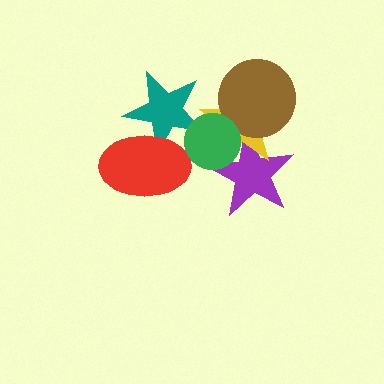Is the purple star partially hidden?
Yes, it is partially covered by another shape.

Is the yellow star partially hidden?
Yes, it is partially covered by another shape.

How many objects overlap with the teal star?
3 objects overlap with the teal star.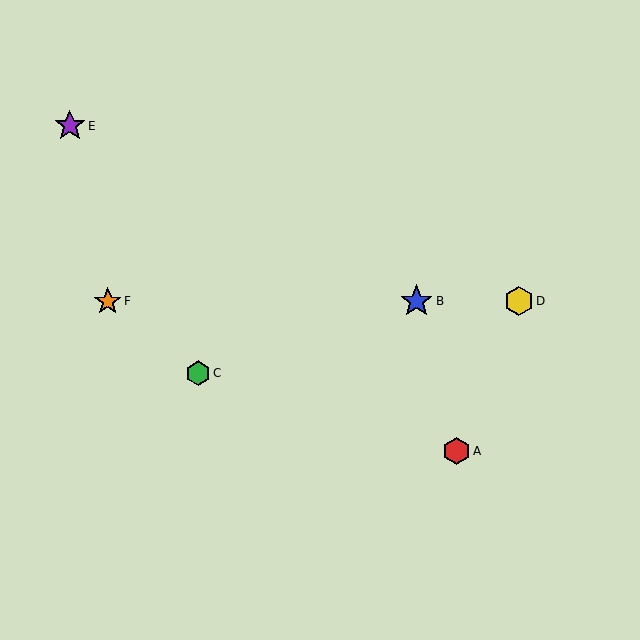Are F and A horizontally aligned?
No, F is at y≈301 and A is at y≈451.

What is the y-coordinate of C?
Object C is at y≈373.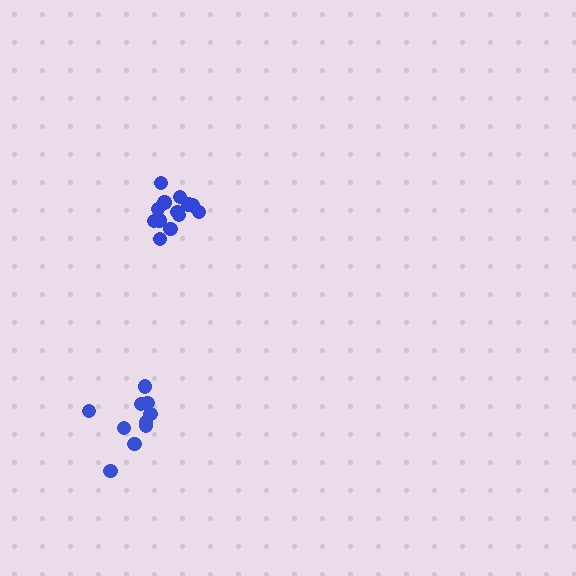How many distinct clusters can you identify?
There are 2 distinct clusters.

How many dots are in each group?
Group 1: 13 dots, Group 2: 10 dots (23 total).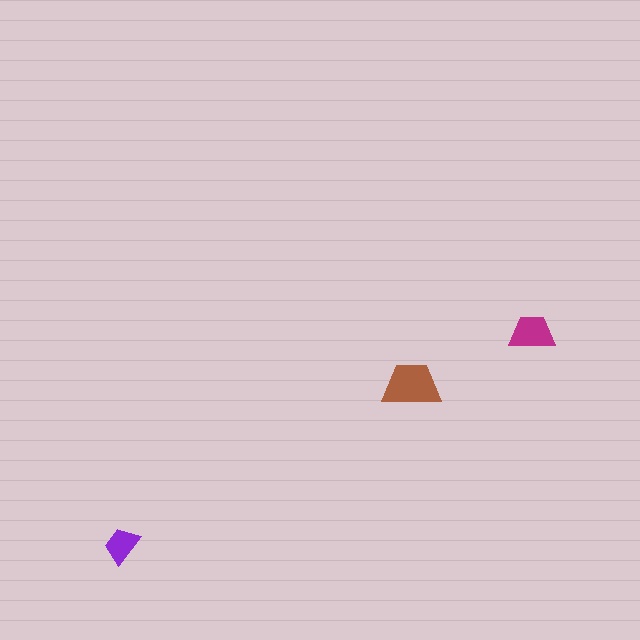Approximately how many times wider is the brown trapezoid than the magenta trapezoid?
About 1.5 times wider.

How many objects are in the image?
There are 3 objects in the image.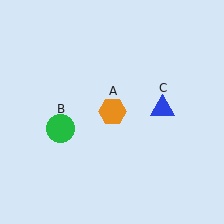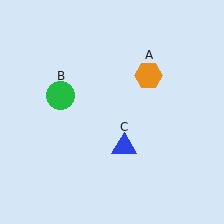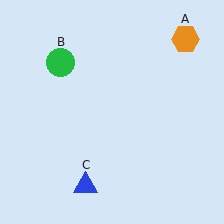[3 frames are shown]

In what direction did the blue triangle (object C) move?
The blue triangle (object C) moved down and to the left.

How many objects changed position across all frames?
3 objects changed position: orange hexagon (object A), green circle (object B), blue triangle (object C).